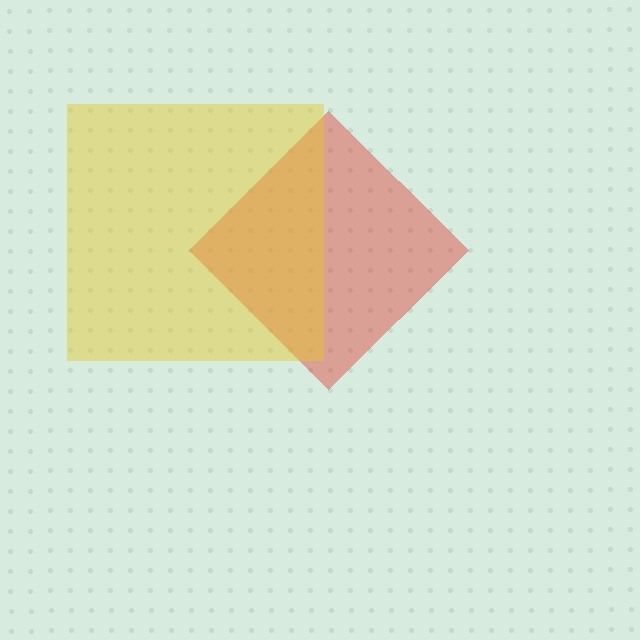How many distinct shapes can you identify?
There are 2 distinct shapes: a red diamond, a yellow square.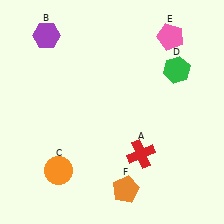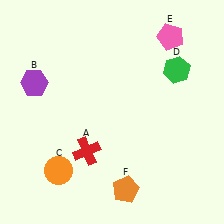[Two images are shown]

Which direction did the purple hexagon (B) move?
The purple hexagon (B) moved down.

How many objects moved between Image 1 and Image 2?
2 objects moved between the two images.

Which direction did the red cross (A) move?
The red cross (A) moved left.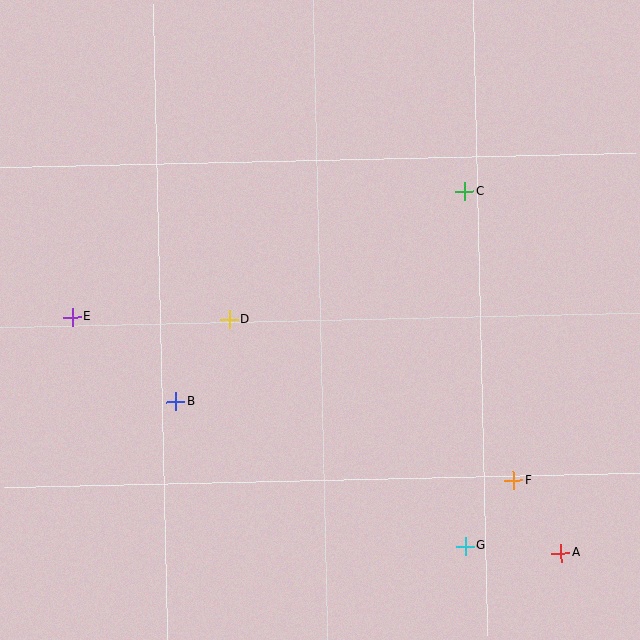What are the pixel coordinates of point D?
Point D is at (229, 319).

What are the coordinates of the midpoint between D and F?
The midpoint between D and F is at (371, 400).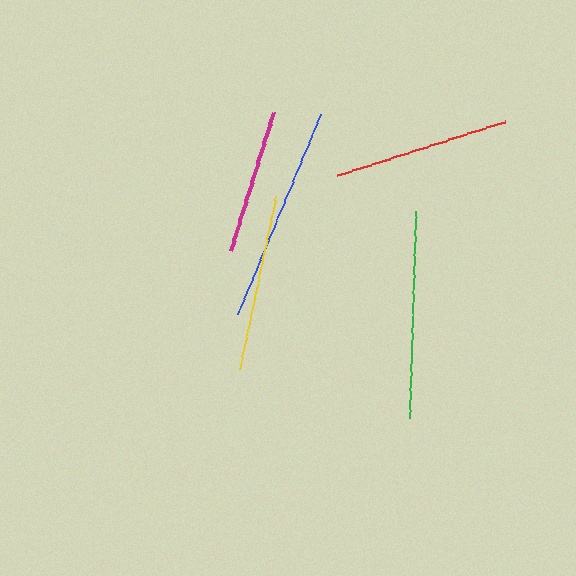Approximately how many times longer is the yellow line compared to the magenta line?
The yellow line is approximately 1.2 times the length of the magenta line.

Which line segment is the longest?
The blue line is the longest at approximately 216 pixels.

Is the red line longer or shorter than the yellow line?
The red line is longer than the yellow line.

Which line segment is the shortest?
The magenta line is the shortest at approximately 145 pixels.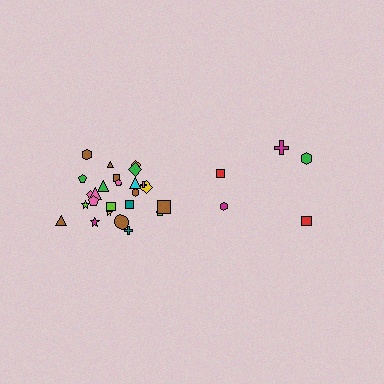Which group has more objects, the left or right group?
The left group.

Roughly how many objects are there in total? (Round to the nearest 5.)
Roughly 30 objects in total.